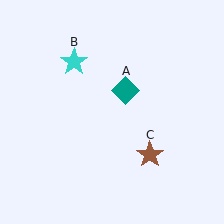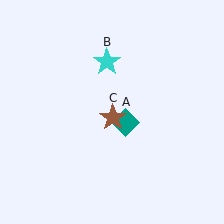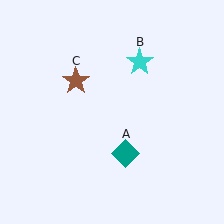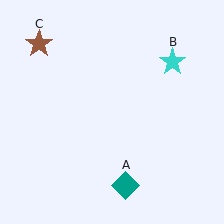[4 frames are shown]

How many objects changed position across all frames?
3 objects changed position: teal diamond (object A), cyan star (object B), brown star (object C).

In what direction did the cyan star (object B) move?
The cyan star (object B) moved right.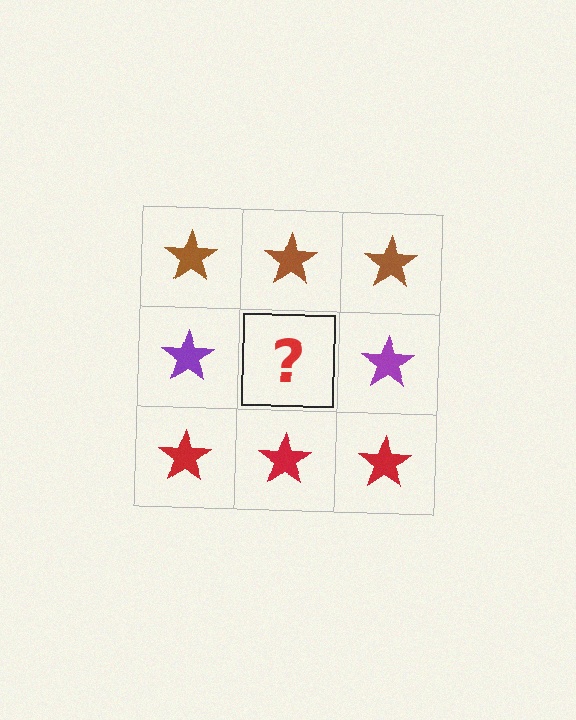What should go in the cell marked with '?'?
The missing cell should contain a purple star.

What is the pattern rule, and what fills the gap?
The rule is that each row has a consistent color. The gap should be filled with a purple star.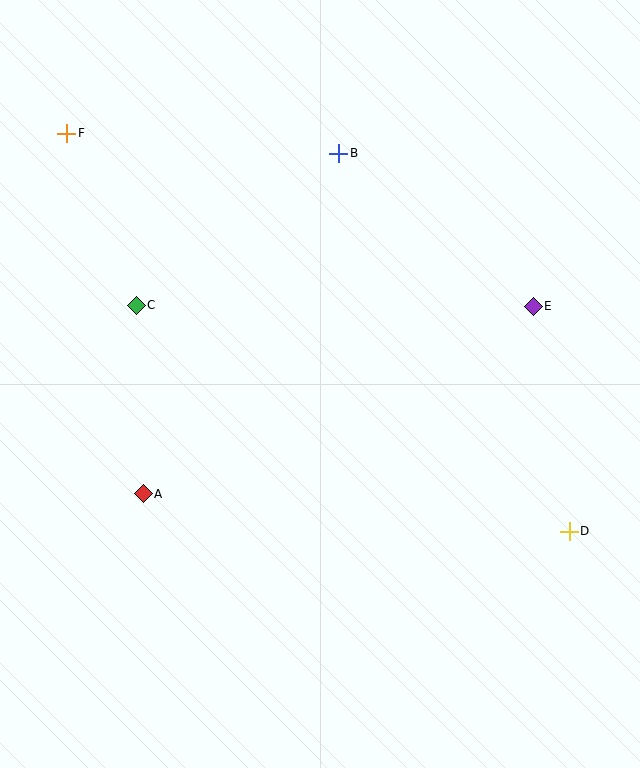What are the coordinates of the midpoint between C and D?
The midpoint between C and D is at (353, 418).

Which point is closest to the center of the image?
Point C at (136, 305) is closest to the center.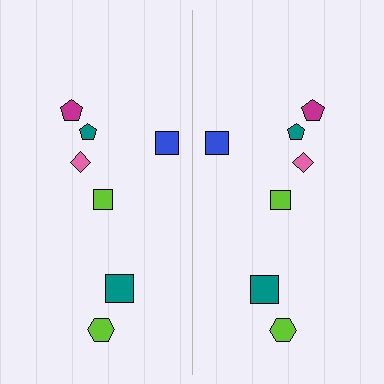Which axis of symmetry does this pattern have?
The pattern has a vertical axis of symmetry running through the center of the image.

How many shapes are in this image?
There are 14 shapes in this image.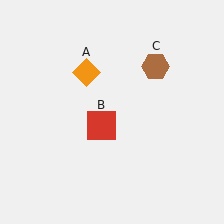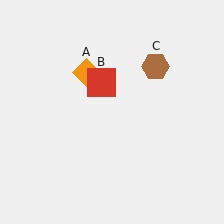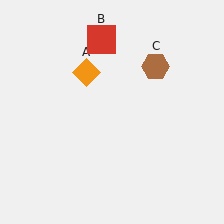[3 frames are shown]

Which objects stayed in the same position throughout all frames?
Orange diamond (object A) and brown hexagon (object C) remained stationary.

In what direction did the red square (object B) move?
The red square (object B) moved up.